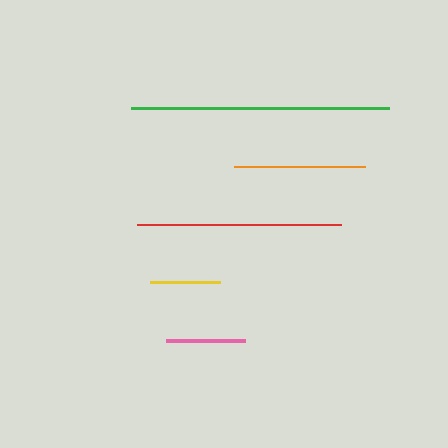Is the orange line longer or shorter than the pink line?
The orange line is longer than the pink line.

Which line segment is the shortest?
The yellow line is the shortest at approximately 69 pixels.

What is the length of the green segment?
The green segment is approximately 258 pixels long.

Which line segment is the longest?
The green line is the longest at approximately 258 pixels.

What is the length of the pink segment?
The pink segment is approximately 79 pixels long.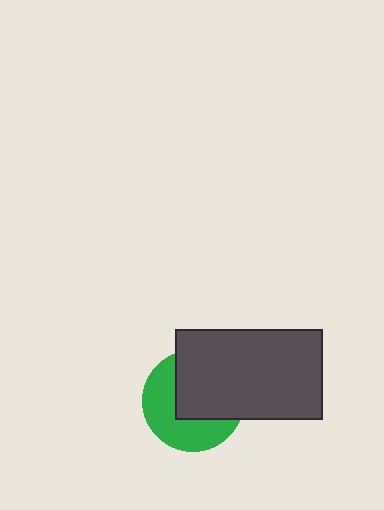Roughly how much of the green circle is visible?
About half of it is visible (roughly 49%).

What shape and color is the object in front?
The object in front is a dark gray rectangle.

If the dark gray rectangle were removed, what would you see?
You would see the complete green circle.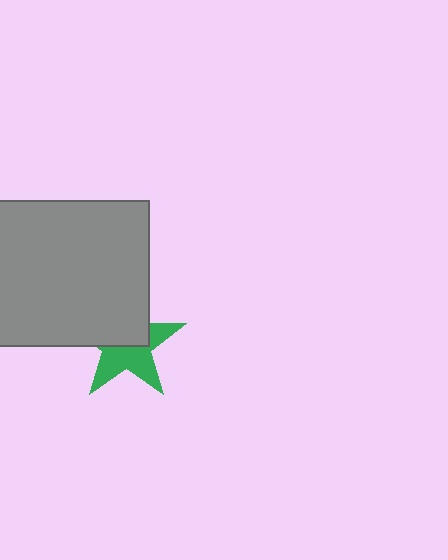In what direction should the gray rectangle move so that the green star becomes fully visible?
The gray rectangle should move up. That is the shortest direction to clear the overlap and leave the green star fully visible.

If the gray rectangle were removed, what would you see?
You would see the complete green star.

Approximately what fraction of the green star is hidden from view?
Roughly 49% of the green star is hidden behind the gray rectangle.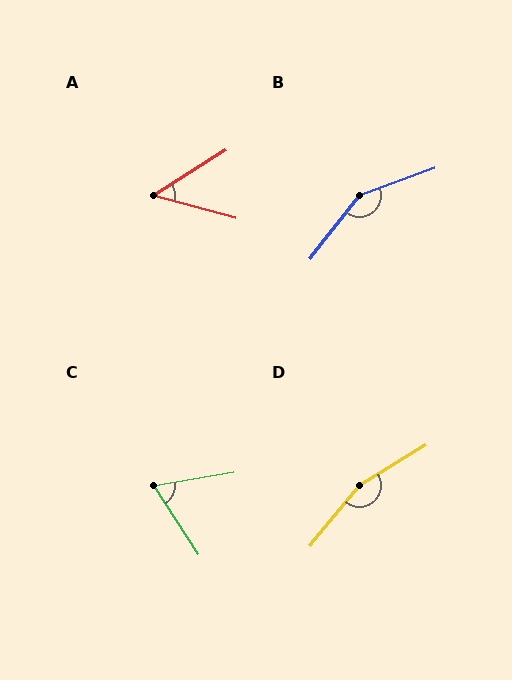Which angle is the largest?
D, at approximately 161 degrees.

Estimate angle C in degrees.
Approximately 66 degrees.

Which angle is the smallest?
A, at approximately 48 degrees.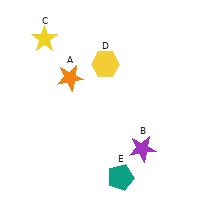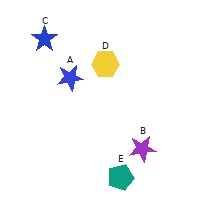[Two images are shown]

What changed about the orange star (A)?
In Image 1, A is orange. In Image 2, it changed to blue.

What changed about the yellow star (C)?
In Image 1, C is yellow. In Image 2, it changed to blue.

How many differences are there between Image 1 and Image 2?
There are 2 differences between the two images.